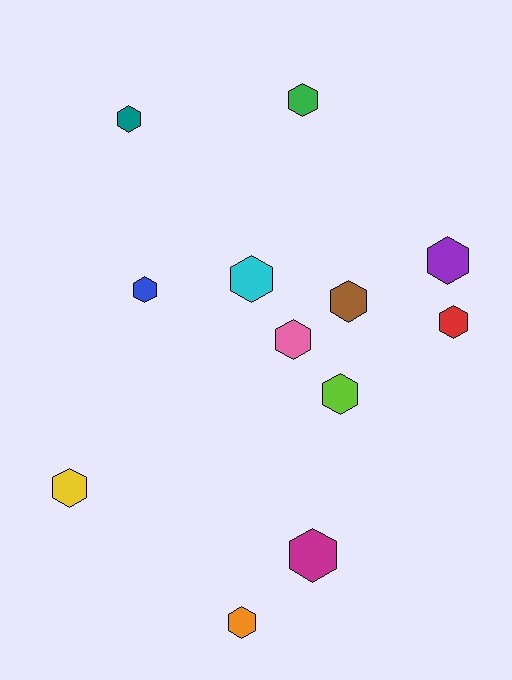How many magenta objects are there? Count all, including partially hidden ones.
There is 1 magenta object.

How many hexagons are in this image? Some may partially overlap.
There are 12 hexagons.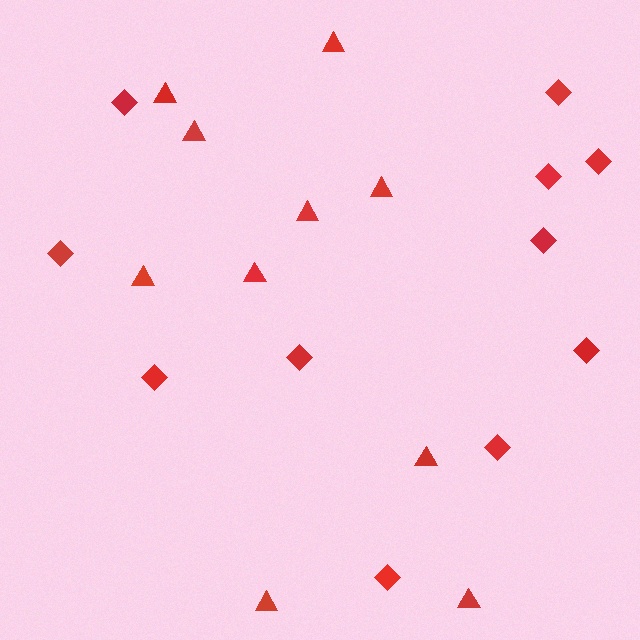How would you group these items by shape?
There are 2 groups: one group of triangles (10) and one group of diamonds (11).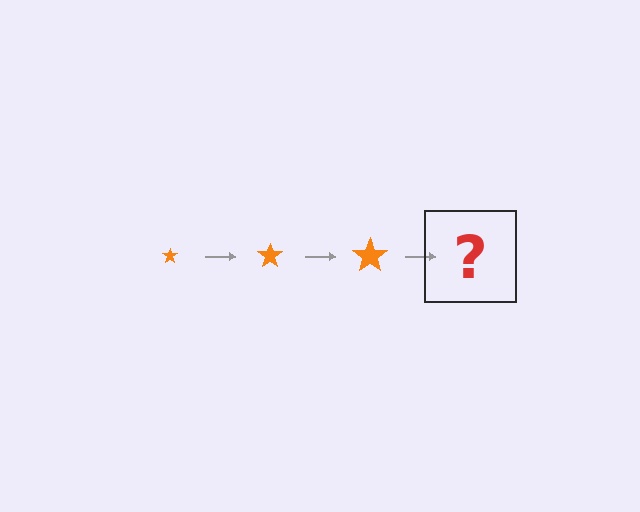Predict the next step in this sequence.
The next step is an orange star, larger than the previous one.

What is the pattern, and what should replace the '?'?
The pattern is that the star gets progressively larger each step. The '?' should be an orange star, larger than the previous one.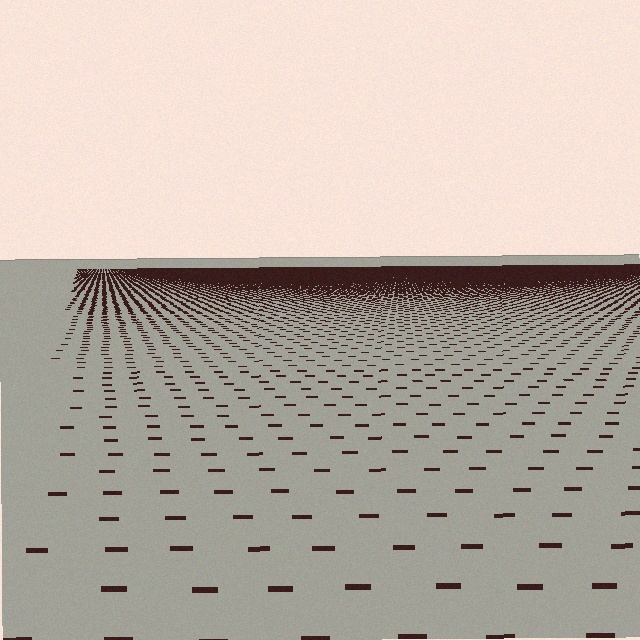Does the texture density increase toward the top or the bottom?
Density increases toward the top.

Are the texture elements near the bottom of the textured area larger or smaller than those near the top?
Larger. Near the bottom, elements are closer to the viewer and appear at a bigger on-screen size.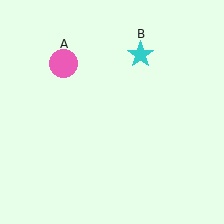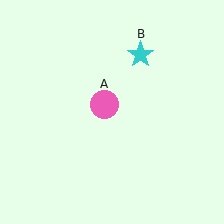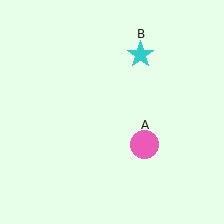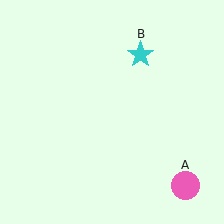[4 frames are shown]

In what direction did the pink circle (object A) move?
The pink circle (object A) moved down and to the right.